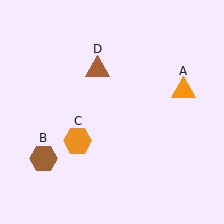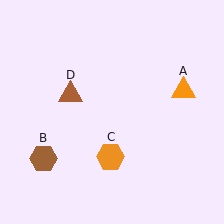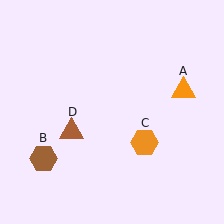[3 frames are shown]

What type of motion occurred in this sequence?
The orange hexagon (object C), brown triangle (object D) rotated counterclockwise around the center of the scene.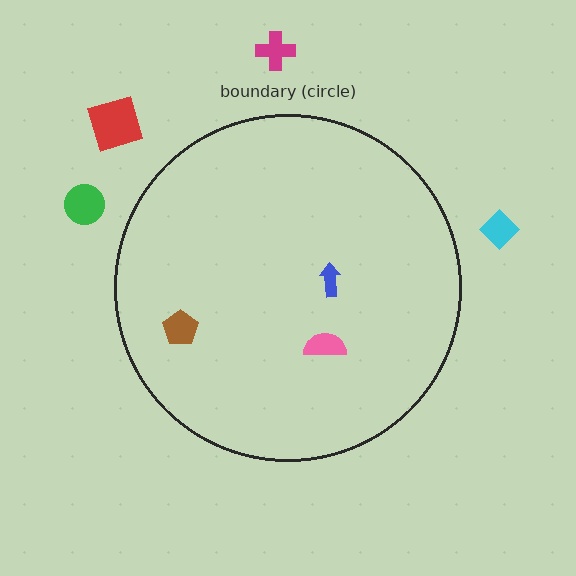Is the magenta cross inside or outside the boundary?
Outside.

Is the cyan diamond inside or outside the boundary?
Outside.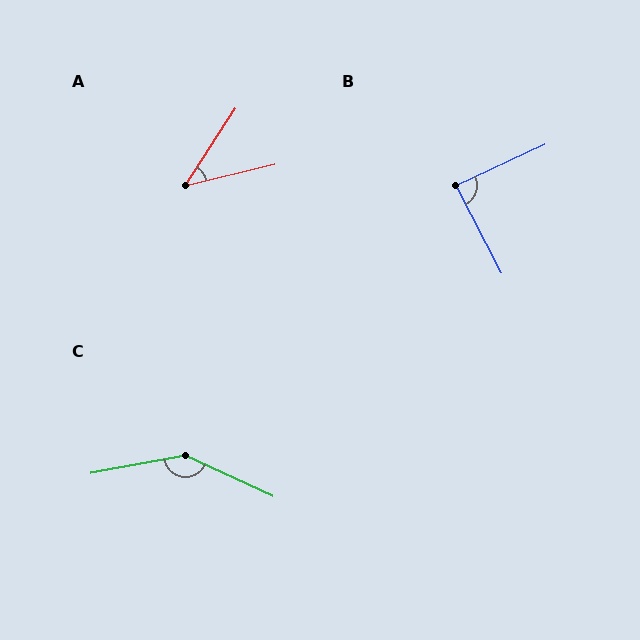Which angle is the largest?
C, at approximately 144 degrees.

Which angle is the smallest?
A, at approximately 43 degrees.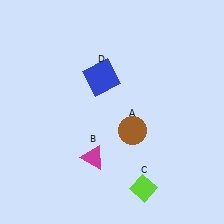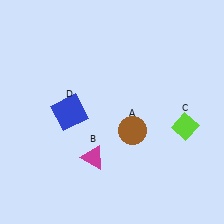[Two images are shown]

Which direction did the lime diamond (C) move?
The lime diamond (C) moved up.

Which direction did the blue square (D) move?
The blue square (D) moved down.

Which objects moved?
The objects that moved are: the lime diamond (C), the blue square (D).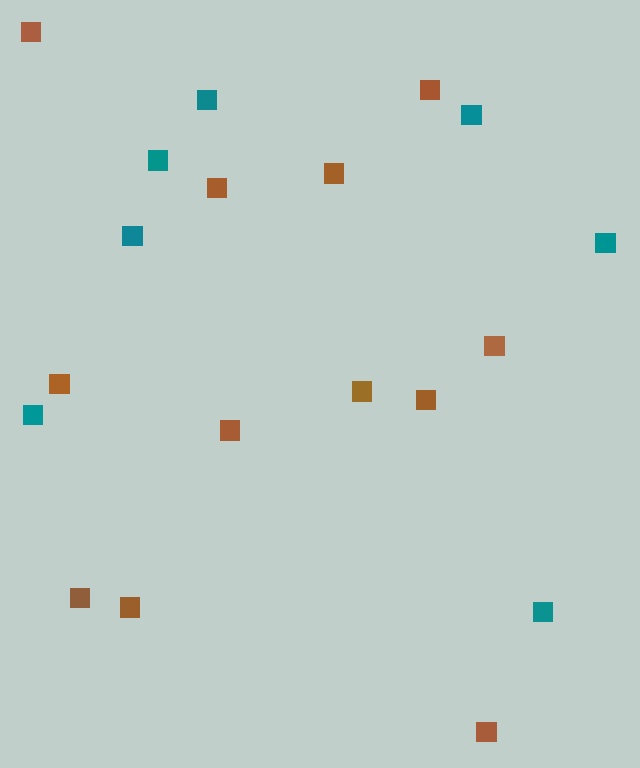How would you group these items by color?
There are 2 groups: one group of brown squares (12) and one group of teal squares (7).